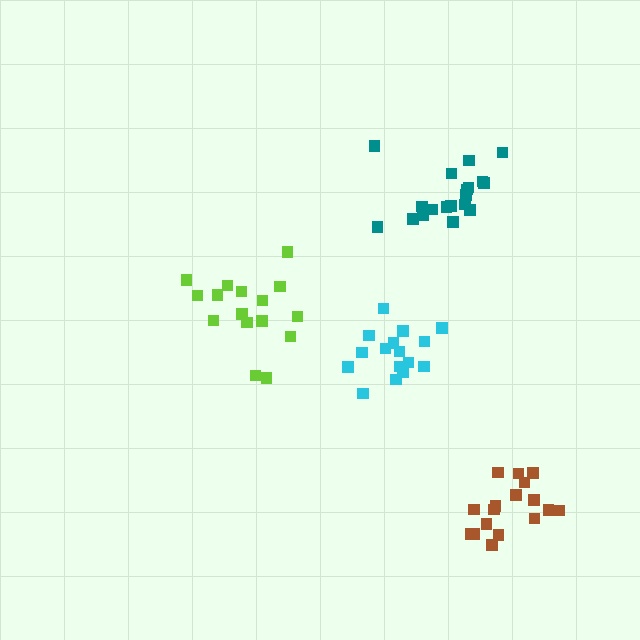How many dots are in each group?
Group 1: 20 dots, Group 2: 16 dots, Group 3: 16 dots, Group 4: 17 dots (69 total).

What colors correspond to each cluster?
The clusters are colored: teal, cyan, lime, brown.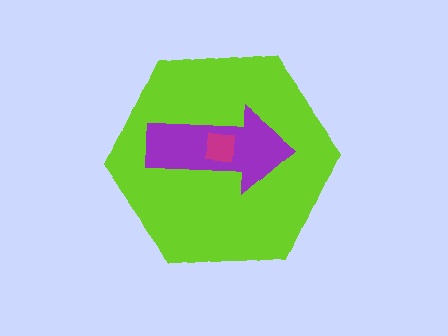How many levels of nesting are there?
3.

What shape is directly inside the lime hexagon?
The purple arrow.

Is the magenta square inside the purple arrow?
Yes.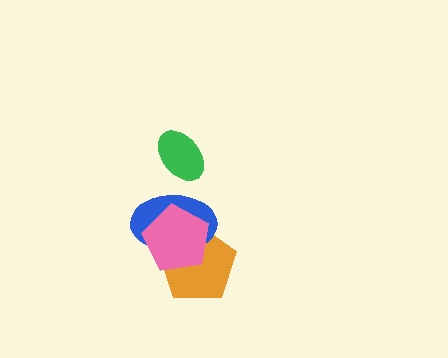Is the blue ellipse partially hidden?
Yes, it is partially covered by another shape.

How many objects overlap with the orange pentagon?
2 objects overlap with the orange pentagon.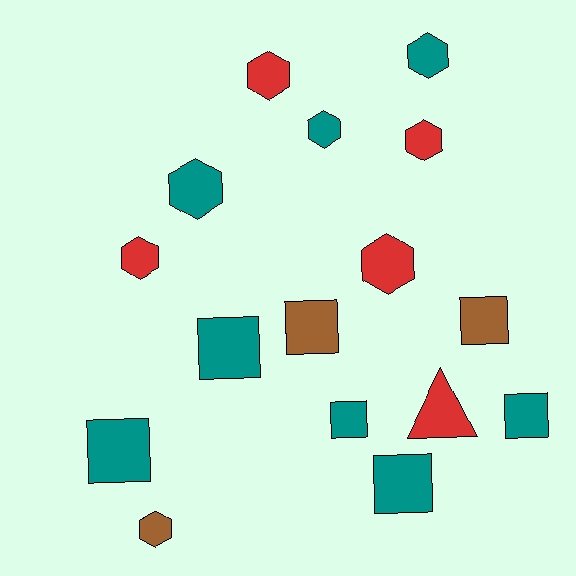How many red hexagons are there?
There are 4 red hexagons.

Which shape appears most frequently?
Hexagon, with 8 objects.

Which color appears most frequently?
Teal, with 8 objects.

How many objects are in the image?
There are 16 objects.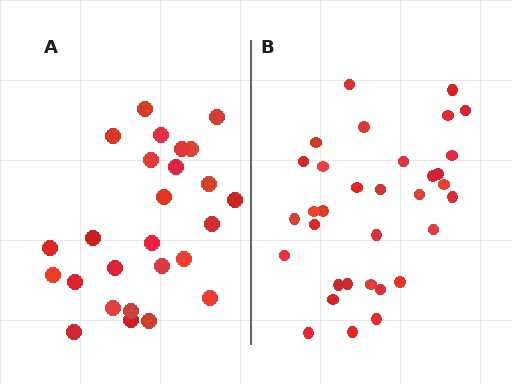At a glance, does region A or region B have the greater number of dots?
Region B (the right region) has more dots.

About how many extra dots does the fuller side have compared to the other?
Region B has roughly 8 or so more dots than region A.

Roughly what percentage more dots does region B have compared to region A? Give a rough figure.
About 25% more.